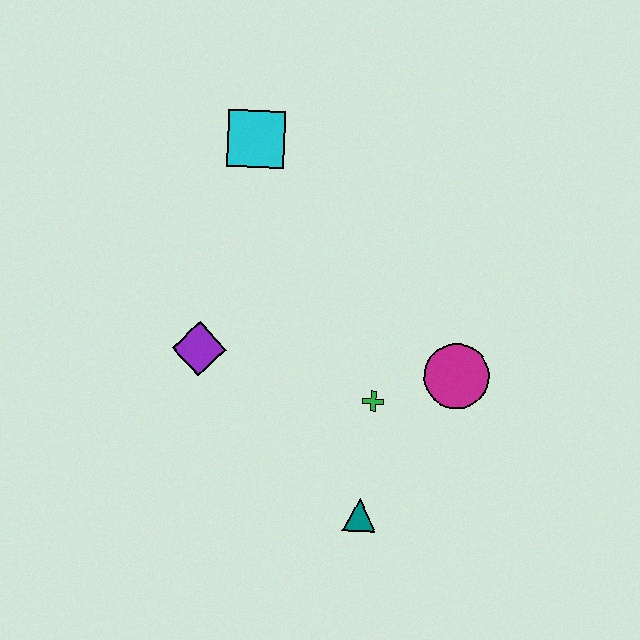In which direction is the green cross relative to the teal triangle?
The green cross is above the teal triangle.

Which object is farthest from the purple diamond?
The magenta circle is farthest from the purple diamond.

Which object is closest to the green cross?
The magenta circle is closest to the green cross.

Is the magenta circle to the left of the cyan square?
No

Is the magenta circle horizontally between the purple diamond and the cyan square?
No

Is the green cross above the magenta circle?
No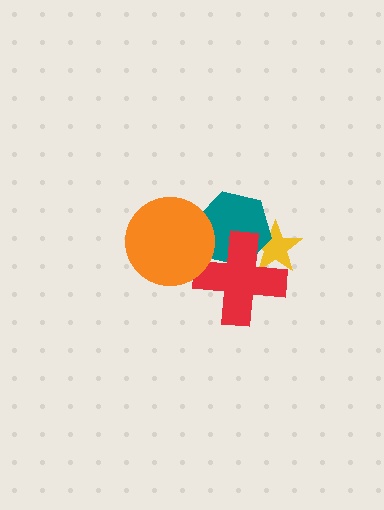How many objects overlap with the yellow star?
2 objects overlap with the yellow star.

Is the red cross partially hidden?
Yes, it is partially covered by another shape.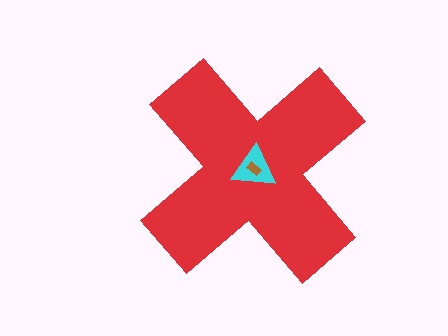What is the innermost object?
The brown rectangle.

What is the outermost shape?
The red cross.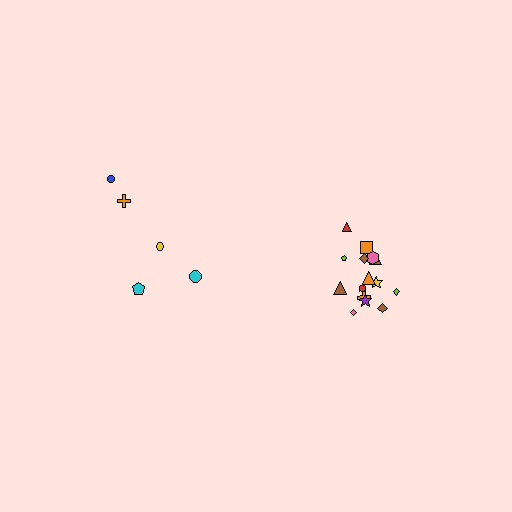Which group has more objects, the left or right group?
The right group.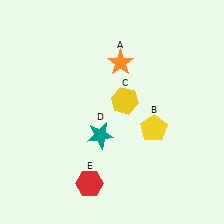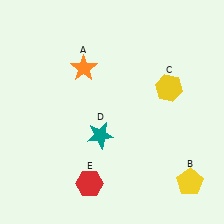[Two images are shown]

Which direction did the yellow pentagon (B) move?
The yellow pentagon (B) moved down.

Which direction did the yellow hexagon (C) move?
The yellow hexagon (C) moved right.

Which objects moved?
The objects that moved are: the orange star (A), the yellow pentagon (B), the yellow hexagon (C).